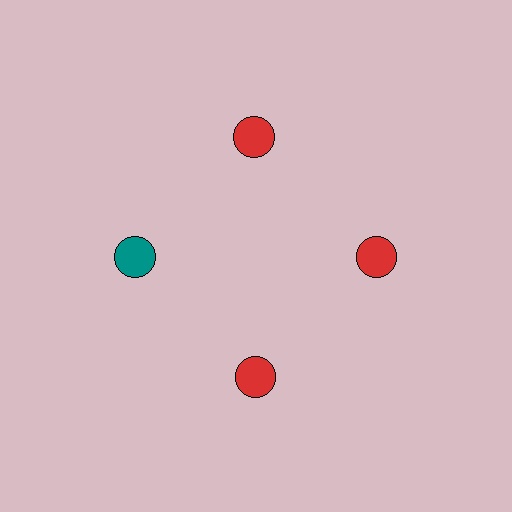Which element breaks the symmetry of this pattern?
The teal circle at roughly the 9 o'clock position breaks the symmetry. All other shapes are red circles.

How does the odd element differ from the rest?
It has a different color: teal instead of red.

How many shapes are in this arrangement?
There are 4 shapes arranged in a ring pattern.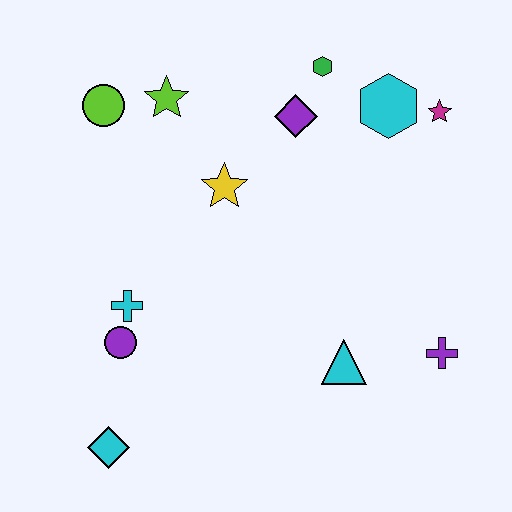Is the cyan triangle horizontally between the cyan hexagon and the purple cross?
No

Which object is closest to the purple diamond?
The green hexagon is closest to the purple diamond.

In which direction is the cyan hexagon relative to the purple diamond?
The cyan hexagon is to the right of the purple diamond.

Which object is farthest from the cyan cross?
The magenta star is farthest from the cyan cross.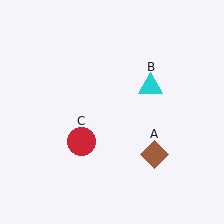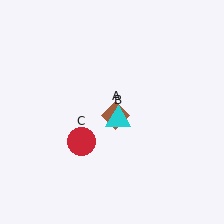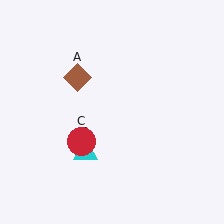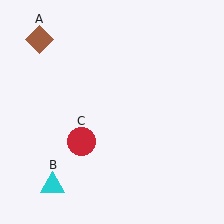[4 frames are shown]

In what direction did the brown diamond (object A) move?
The brown diamond (object A) moved up and to the left.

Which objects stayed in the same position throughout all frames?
Red circle (object C) remained stationary.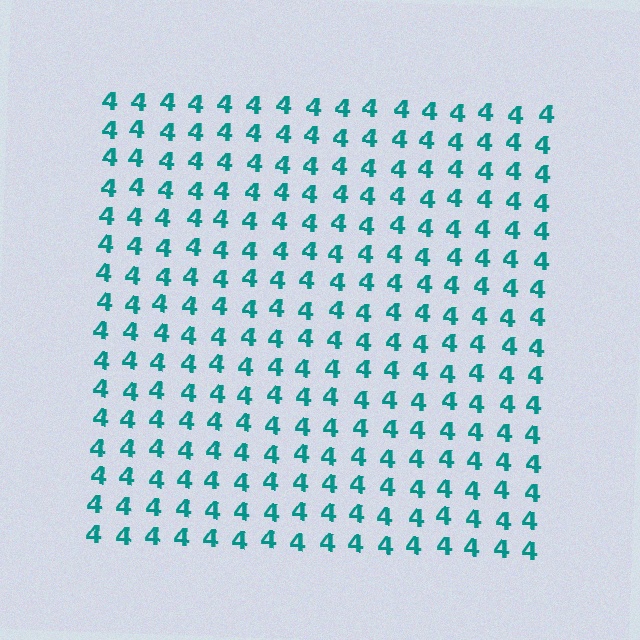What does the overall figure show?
The overall figure shows a square.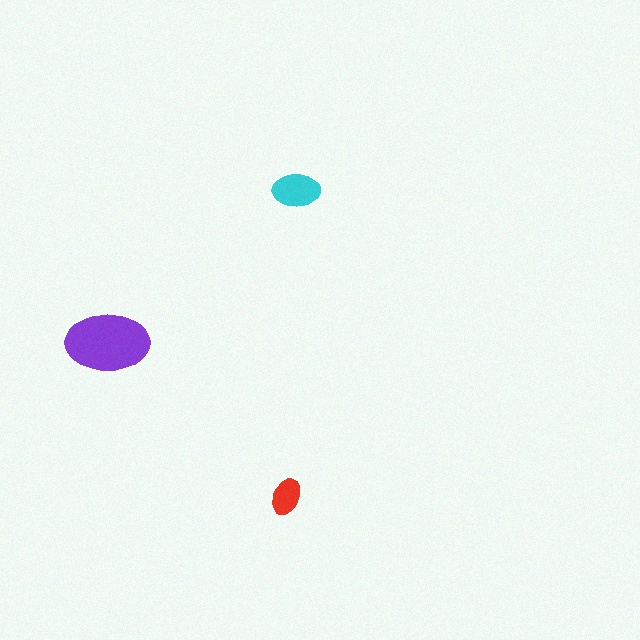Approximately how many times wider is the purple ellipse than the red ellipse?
About 2 times wider.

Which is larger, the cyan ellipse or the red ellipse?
The cyan one.